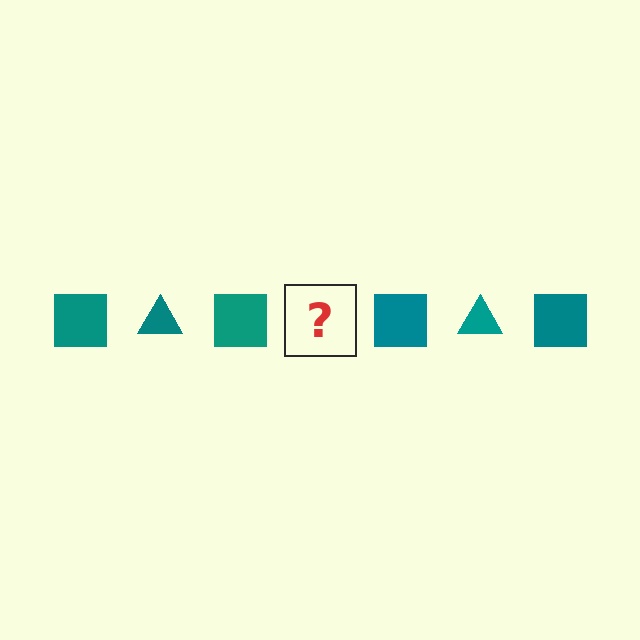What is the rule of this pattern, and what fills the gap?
The rule is that the pattern cycles through square, triangle shapes in teal. The gap should be filled with a teal triangle.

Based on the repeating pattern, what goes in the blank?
The blank should be a teal triangle.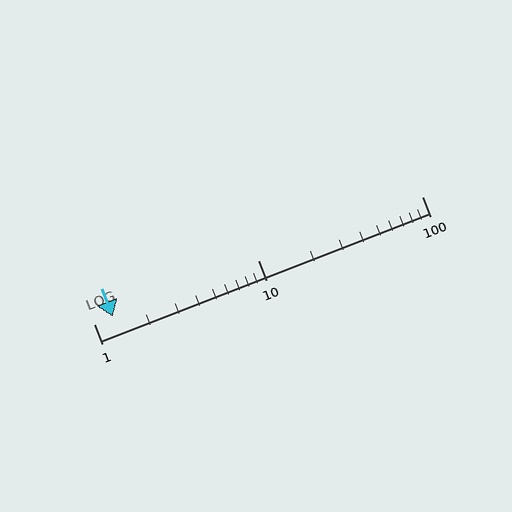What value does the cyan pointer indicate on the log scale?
The pointer indicates approximately 1.3.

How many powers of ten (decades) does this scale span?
The scale spans 2 decades, from 1 to 100.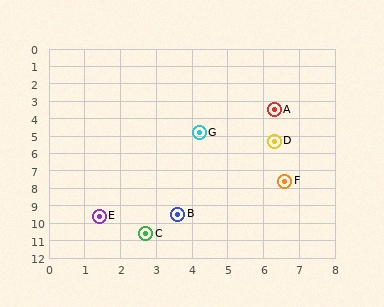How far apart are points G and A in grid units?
Points G and A are about 2.5 grid units apart.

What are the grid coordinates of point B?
Point B is at approximately (3.6, 9.5).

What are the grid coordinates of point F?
Point F is at approximately (6.6, 7.6).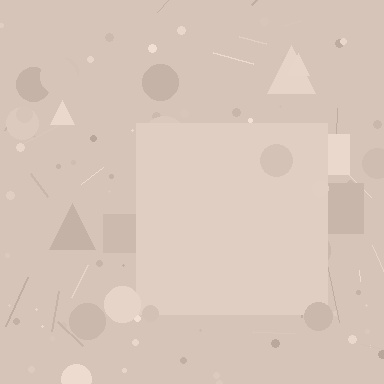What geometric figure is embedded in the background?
A square is embedded in the background.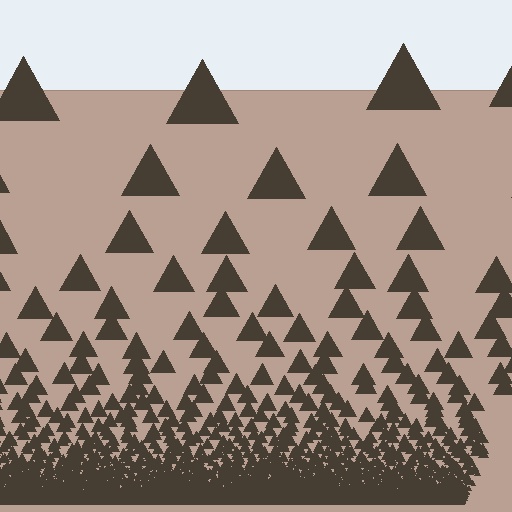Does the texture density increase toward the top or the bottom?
Density increases toward the bottom.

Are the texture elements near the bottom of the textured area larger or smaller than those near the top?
Smaller. The gradient is inverted — elements near the bottom are smaller and denser.